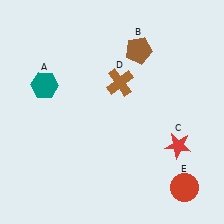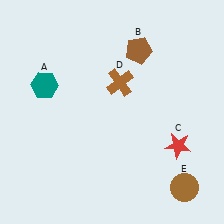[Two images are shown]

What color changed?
The circle (E) changed from red in Image 1 to brown in Image 2.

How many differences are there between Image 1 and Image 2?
There is 1 difference between the two images.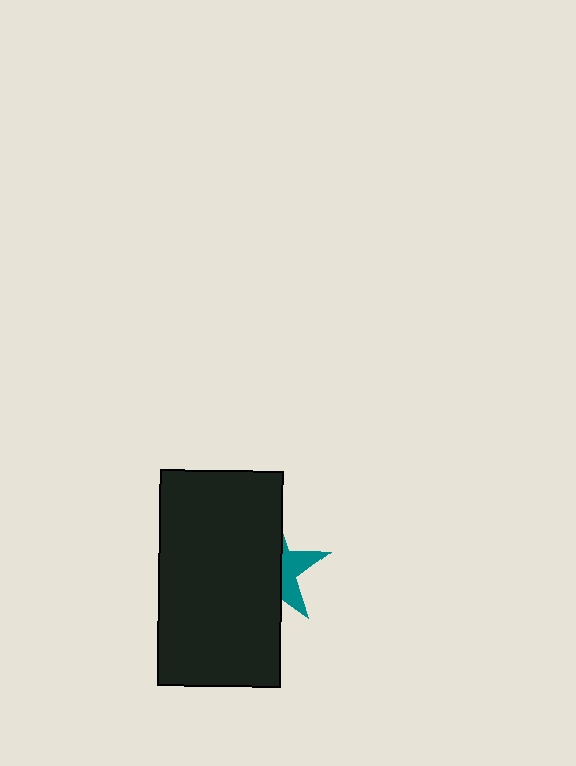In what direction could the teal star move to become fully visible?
The teal star could move right. That would shift it out from behind the black rectangle entirely.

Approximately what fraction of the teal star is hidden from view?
Roughly 67% of the teal star is hidden behind the black rectangle.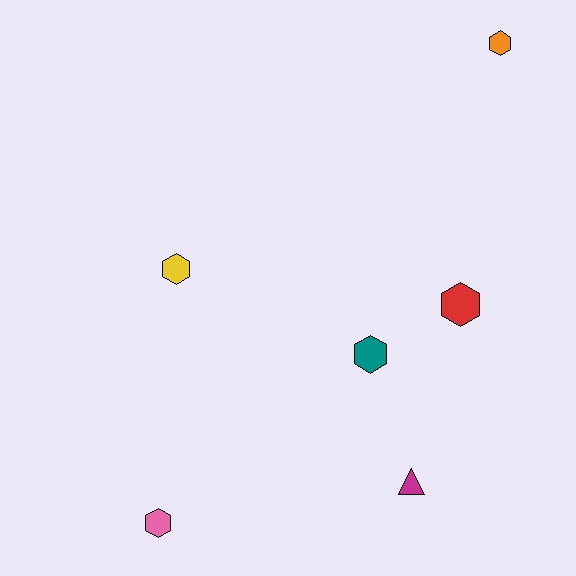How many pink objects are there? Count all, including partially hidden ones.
There is 1 pink object.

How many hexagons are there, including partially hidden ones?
There are 5 hexagons.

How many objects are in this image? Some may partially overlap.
There are 6 objects.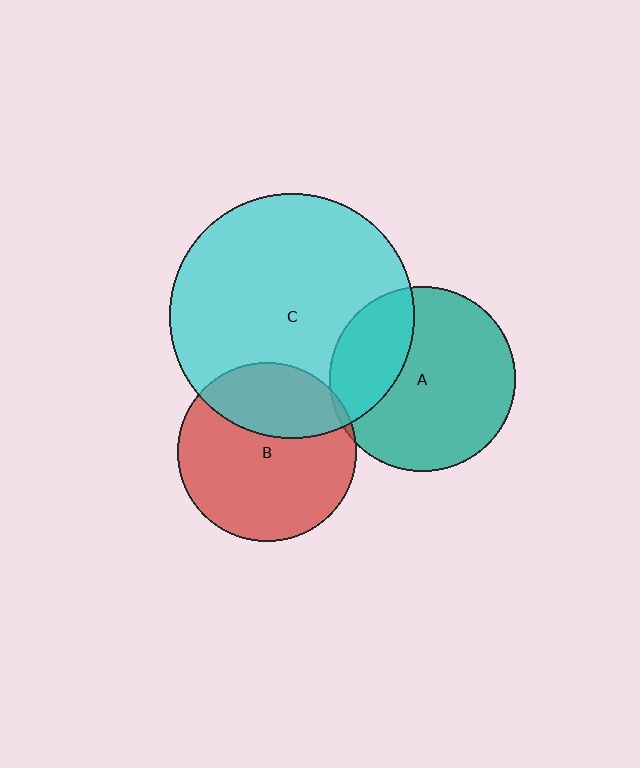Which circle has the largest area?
Circle C (cyan).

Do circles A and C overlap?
Yes.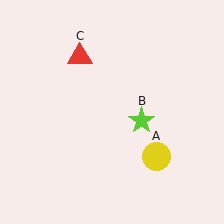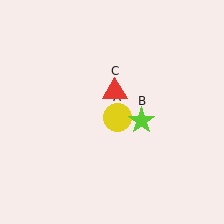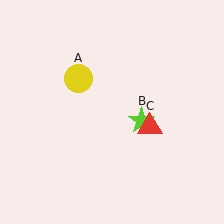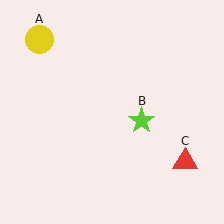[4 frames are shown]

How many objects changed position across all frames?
2 objects changed position: yellow circle (object A), red triangle (object C).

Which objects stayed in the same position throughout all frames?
Lime star (object B) remained stationary.